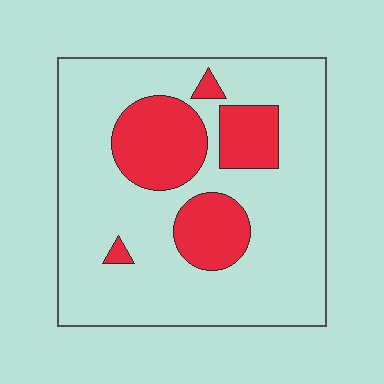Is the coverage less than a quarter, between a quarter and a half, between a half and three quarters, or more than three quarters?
Less than a quarter.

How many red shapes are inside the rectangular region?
5.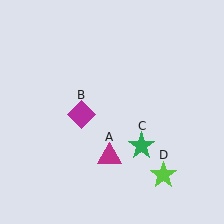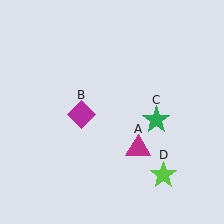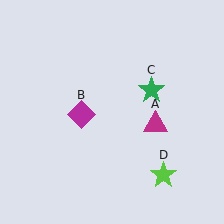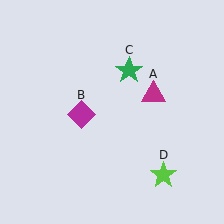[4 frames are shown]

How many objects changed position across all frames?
2 objects changed position: magenta triangle (object A), green star (object C).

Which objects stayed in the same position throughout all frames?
Magenta diamond (object B) and lime star (object D) remained stationary.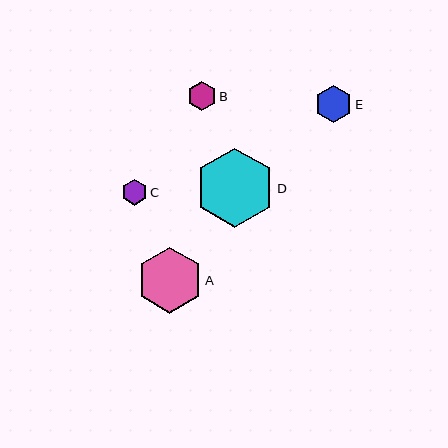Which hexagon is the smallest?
Hexagon C is the smallest with a size of approximately 26 pixels.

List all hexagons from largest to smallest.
From largest to smallest: D, A, E, B, C.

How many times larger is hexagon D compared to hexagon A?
Hexagon D is approximately 1.2 times the size of hexagon A.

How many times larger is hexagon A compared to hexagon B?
Hexagon A is approximately 2.3 times the size of hexagon B.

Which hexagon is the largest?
Hexagon D is the largest with a size of approximately 79 pixels.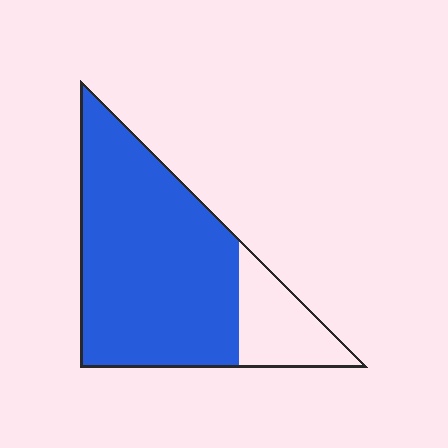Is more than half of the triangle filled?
Yes.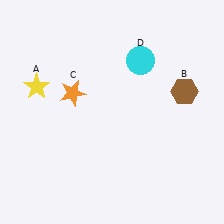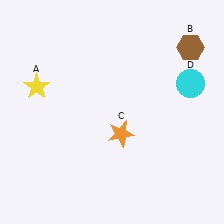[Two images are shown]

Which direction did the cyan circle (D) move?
The cyan circle (D) moved right.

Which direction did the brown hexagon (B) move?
The brown hexagon (B) moved up.